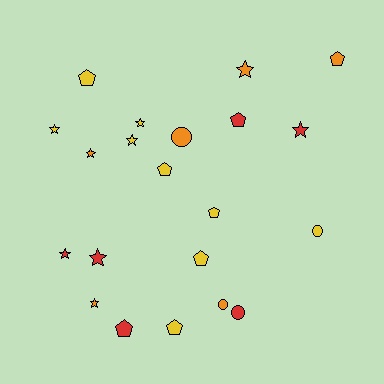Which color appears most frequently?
Yellow, with 9 objects.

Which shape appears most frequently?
Star, with 9 objects.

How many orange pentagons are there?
There is 1 orange pentagon.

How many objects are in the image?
There are 21 objects.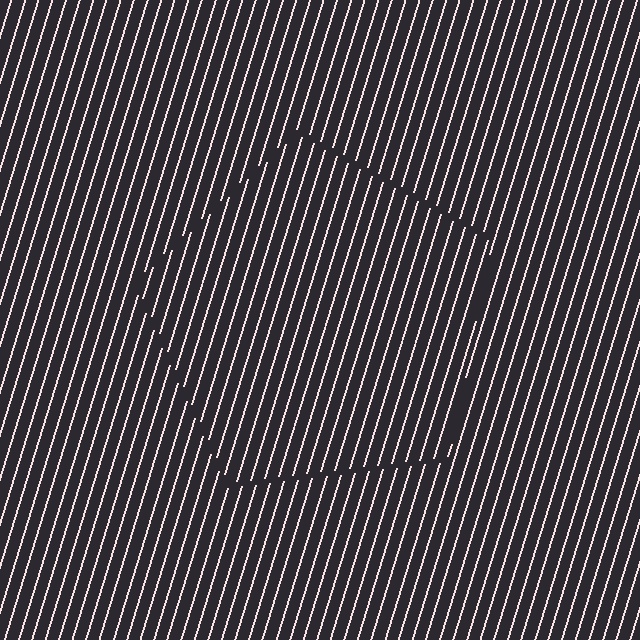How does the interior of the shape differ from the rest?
The interior of the shape contains the same grating, shifted by half a period — the contour is defined by the phase discontinuity where line-ends from the inner and outer gratings abut.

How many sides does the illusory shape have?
5 sides — the line-ends trace a pentagon.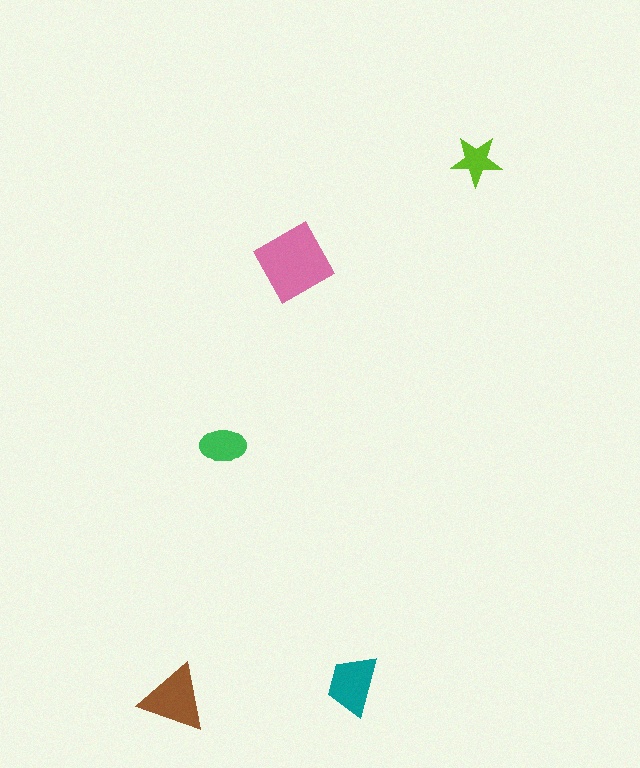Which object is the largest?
The pink diamond.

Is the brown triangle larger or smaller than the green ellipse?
Larger.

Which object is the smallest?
The lime star.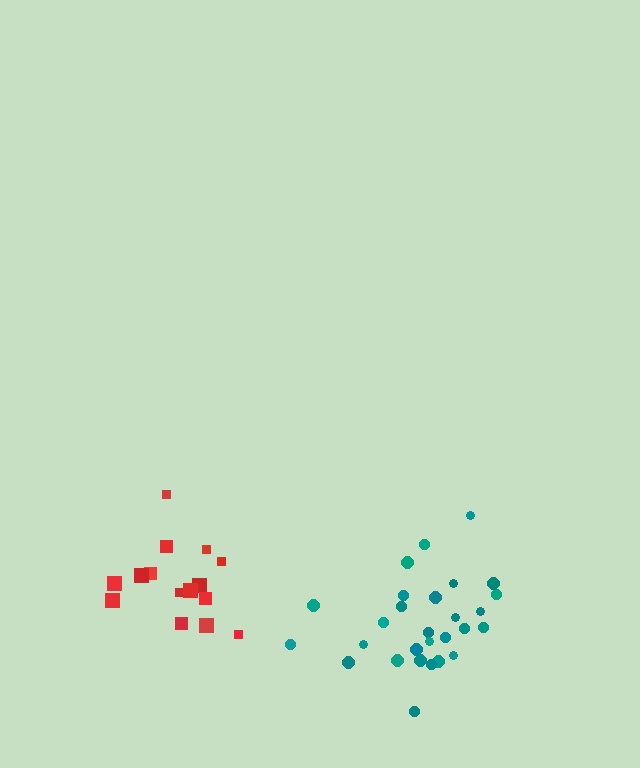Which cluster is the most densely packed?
Red.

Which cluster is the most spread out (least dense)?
Teal.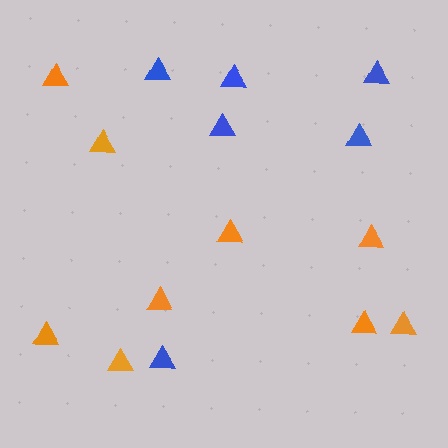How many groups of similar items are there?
There are 2 groups: one group of orange triangles (9) and one group of blue triangles (6).